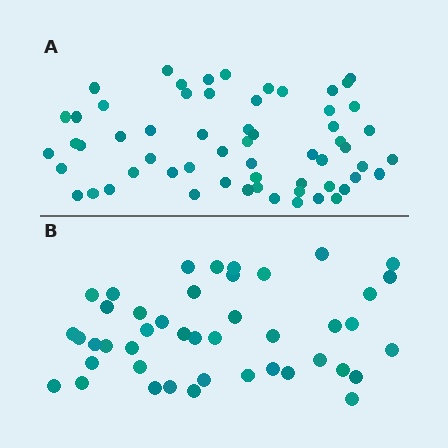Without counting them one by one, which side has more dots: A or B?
Region A (the top region) has more dots.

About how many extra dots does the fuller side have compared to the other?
Region A has approximately 15 more dots than region B.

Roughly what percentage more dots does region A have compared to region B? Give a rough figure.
About 35% more.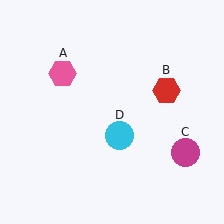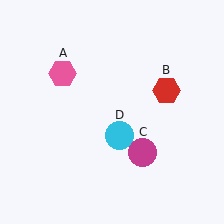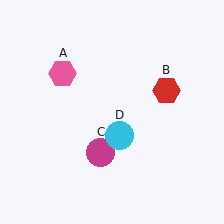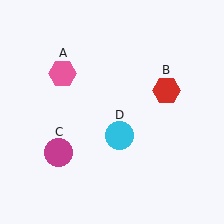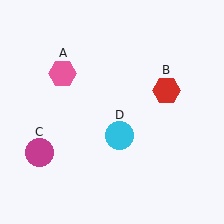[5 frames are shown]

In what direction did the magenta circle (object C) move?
The magenta circle (object C) moved left.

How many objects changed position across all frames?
1 object changed position: magenta circle (object C).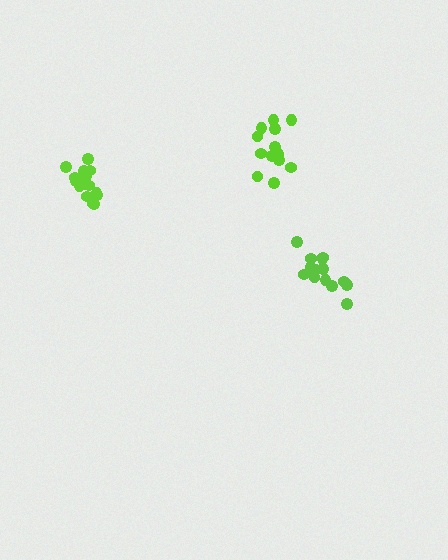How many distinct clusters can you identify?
There are 3 distinct clusters.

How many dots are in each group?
Group 1: 15 dots, Group 2: 15 dots, Group 3: 14 dots (44 total).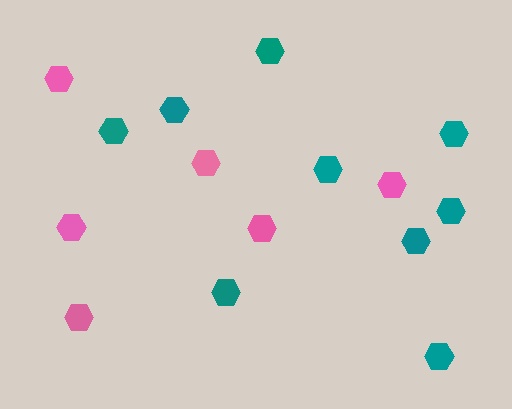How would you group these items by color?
There are 2 groups: one group of teal hexagons (9) and one group of pink hexagons (6).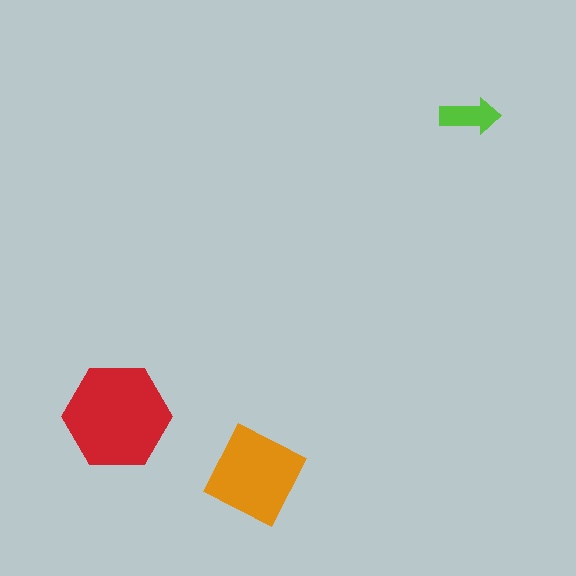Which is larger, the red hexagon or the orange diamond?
The red hexagon.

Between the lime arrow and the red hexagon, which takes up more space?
The red hexagon.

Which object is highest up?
The lime arrow is topmost.